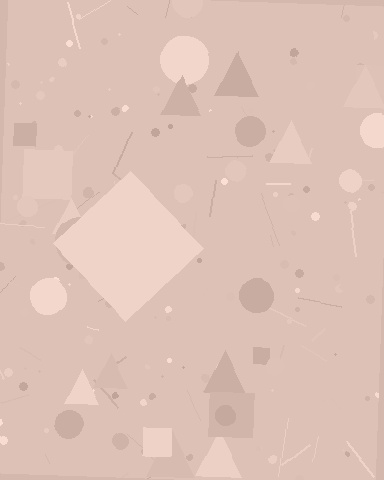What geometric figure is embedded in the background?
A diamond is embedded in the background.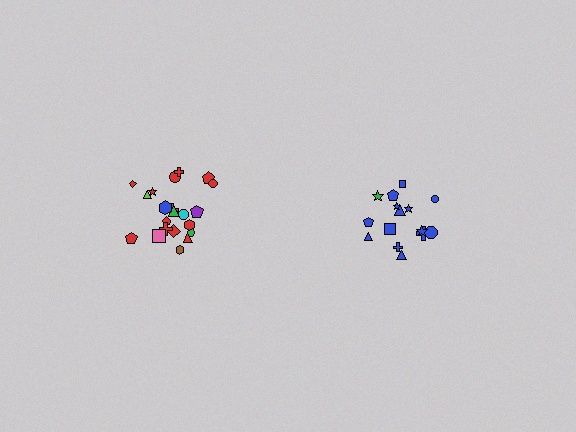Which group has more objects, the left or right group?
The left group.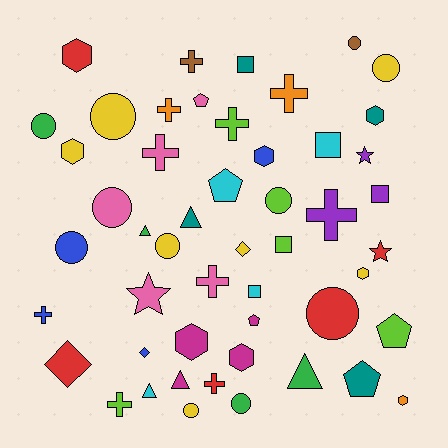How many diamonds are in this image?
There are 3 diamonds.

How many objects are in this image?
There are 50 objects.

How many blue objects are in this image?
There are 4 blue objects.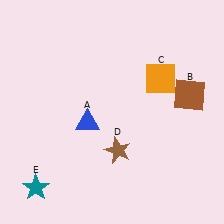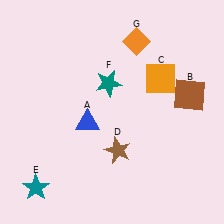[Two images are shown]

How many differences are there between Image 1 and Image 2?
There are 2 differences between the two images.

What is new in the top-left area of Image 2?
A teal star (F) was added in the top-left area of Image 2.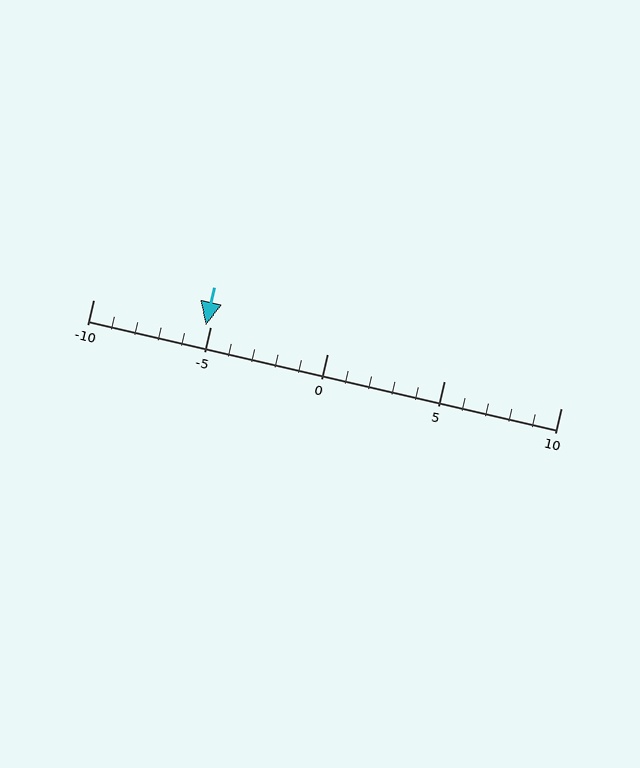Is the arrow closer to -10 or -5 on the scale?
The arrow is closer to -5.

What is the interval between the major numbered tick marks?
The major tick marks are spaced 5 units apart.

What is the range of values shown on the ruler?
The ruler shows values from -10 to 10.